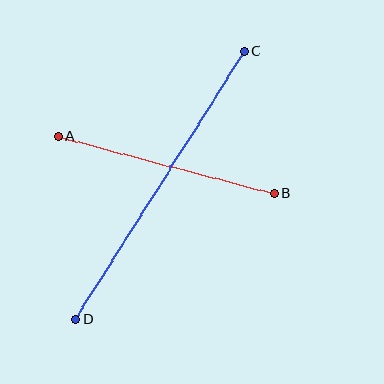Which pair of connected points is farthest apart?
Points C and D are farthest apart.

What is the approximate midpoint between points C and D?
The midpoint is at approximately (160, 185) pixels.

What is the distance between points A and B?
The distance is approximately 224 pixels.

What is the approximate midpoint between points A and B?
The midpoint is at approximately (166, 165) pixels.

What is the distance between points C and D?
The distance is approximately 317 pixels.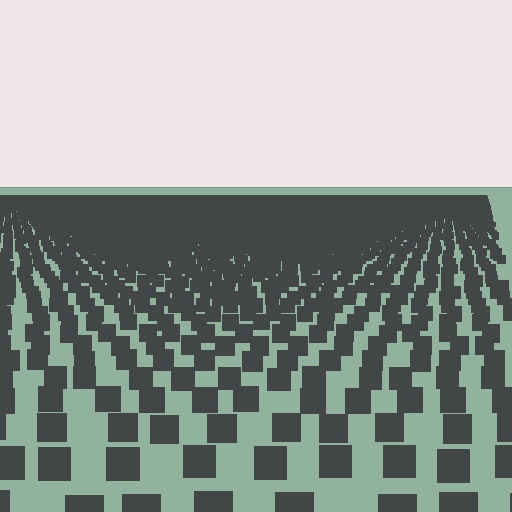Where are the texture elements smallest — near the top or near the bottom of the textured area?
Near the top.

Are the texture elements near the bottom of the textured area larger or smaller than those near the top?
Larger. Near the bottom, elements are closer to the viewer and appear at a bigger on-screen size.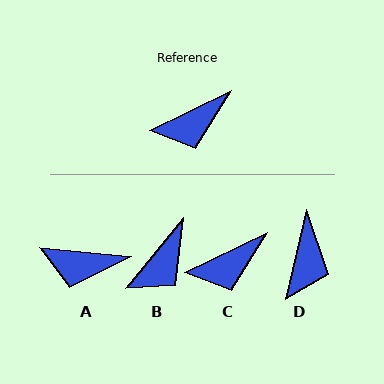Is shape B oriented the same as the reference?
No, it is off by about 25 degrees.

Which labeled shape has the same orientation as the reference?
C.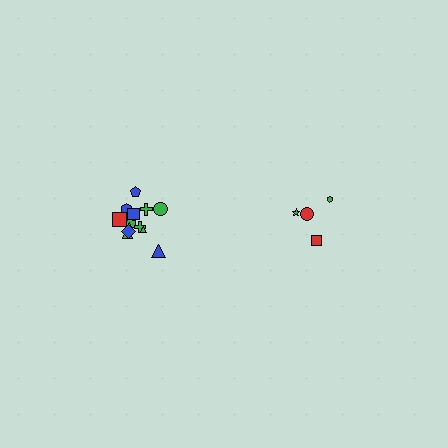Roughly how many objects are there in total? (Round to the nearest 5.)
Roughly 20 objects in total.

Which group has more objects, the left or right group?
The left group.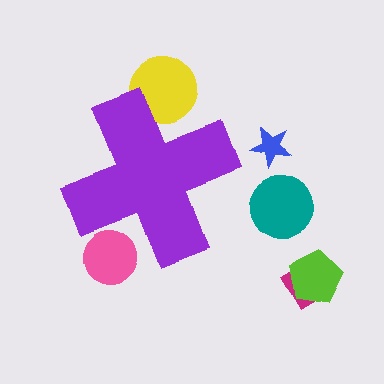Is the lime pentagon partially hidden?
No, the lime pentagon is fully visible.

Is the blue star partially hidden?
No, the blue star is fully visible.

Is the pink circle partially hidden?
Yes, the pink circle is partially hidden behind the purple cross.